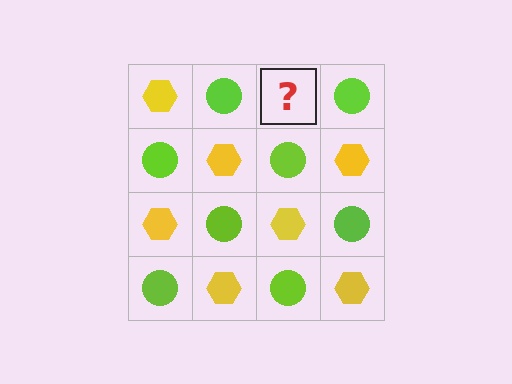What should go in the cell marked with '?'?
The missing cell should contain a yellow hexagon.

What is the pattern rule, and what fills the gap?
The rule is that it alternates yellow hexagon and lime circle in a checkerboard pattern. The gap should be filled with a yellow hexagon.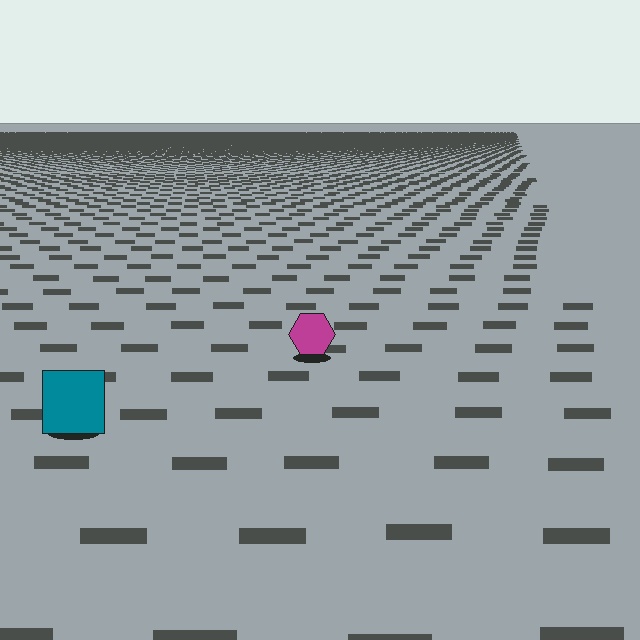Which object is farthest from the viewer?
The magenta hexagon is farthest from the viewer. It appears smaller and the ground texture around it is denser.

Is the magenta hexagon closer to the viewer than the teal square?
No. The teal square is closer — you can tell from the texture gradient: the ground texture is coarser near it.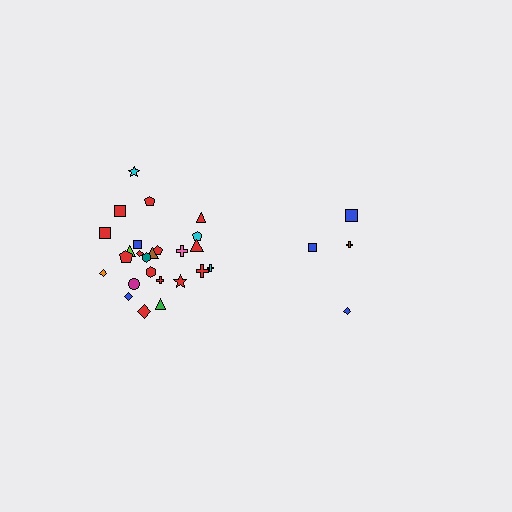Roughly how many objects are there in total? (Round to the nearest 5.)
Roughly 30 objects in total.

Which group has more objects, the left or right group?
The left group.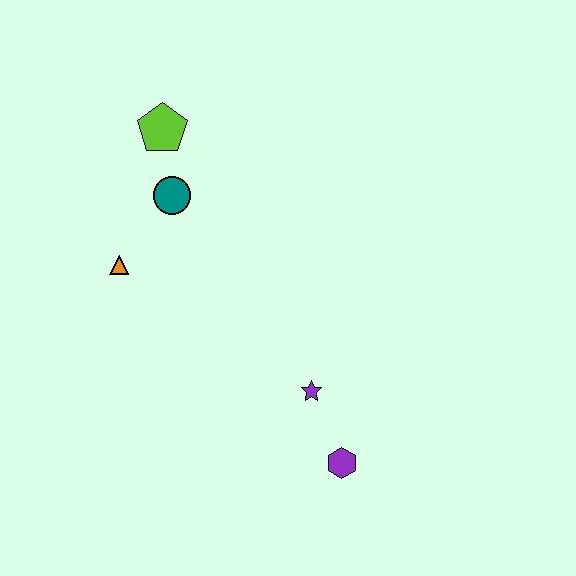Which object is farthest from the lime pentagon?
The purple hexagon is farthest from the lime pentagon.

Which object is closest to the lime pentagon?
The teal circle is closest to the lime pentagon.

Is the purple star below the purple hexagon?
No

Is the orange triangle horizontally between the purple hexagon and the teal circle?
No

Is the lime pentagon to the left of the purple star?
Yes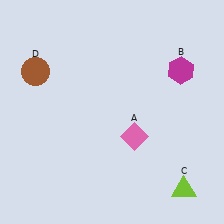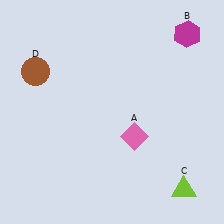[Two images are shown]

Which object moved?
The magenta hexagon (B) moved up.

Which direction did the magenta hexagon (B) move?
The magenta hexagon (B) moved up.